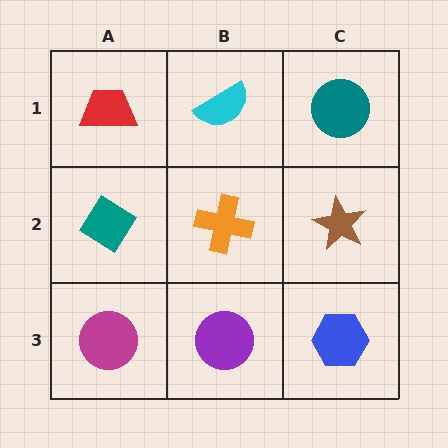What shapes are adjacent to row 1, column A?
A teal diamond (row 2, column A), a cyan semicircle (row 1, column B).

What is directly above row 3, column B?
An orange cross.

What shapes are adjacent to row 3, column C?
A brown star (row 2, column C), a purple circle (row 3, column B).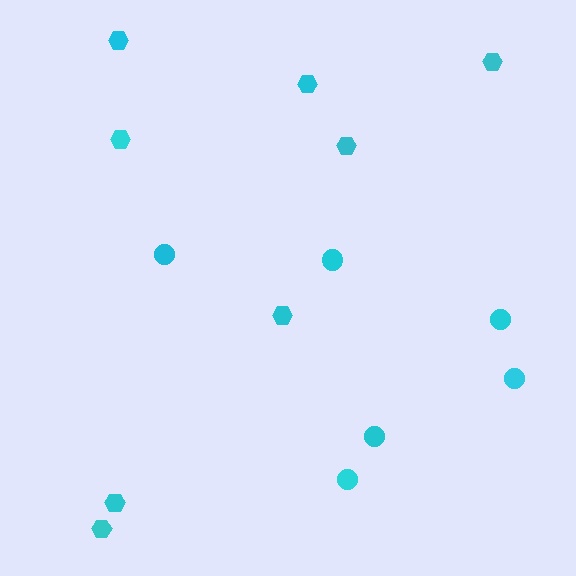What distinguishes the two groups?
There are 2 groups: one group of hexagons (8) and one group of circles (6).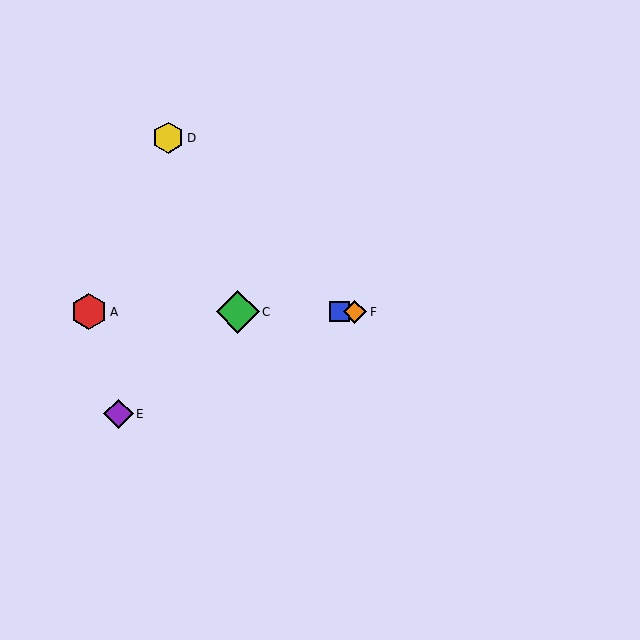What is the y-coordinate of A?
Object A is at y≈312.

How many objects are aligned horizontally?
4 objects (A, B, C, F) are aligned horizontally.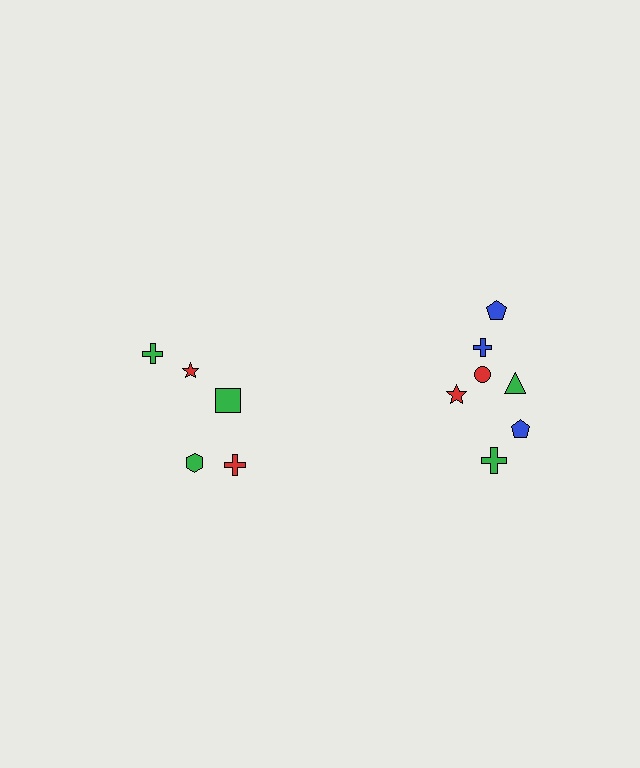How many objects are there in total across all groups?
There are 12 objects.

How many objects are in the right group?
There are 7 objects.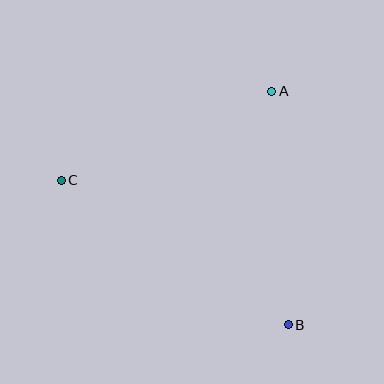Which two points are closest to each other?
Points A and C are closest to each other.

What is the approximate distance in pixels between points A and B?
The distance between A and B is approximately 234 pixels.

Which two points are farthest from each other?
Points B and C are farthest from each other.